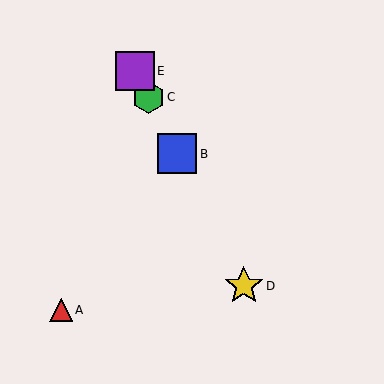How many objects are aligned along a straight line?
4 objects (B, C, D, E) are aligned along a straight line.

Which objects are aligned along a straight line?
Objects B, C, D, E are aligned along a straight line.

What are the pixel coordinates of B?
Object B is at (177, 154).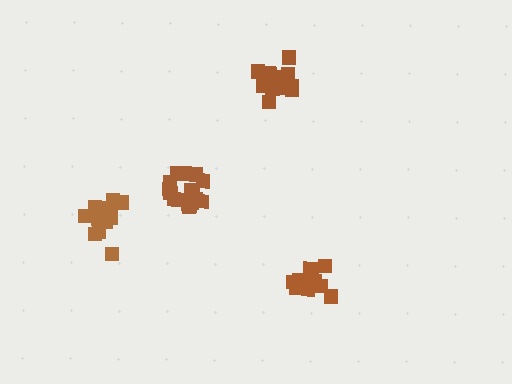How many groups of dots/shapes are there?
There are 4 groups.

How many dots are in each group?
Group 1: 15 dots, Group 2: 16 dots, Group 3: 14 dots, Group 4: 17 dots (62 total).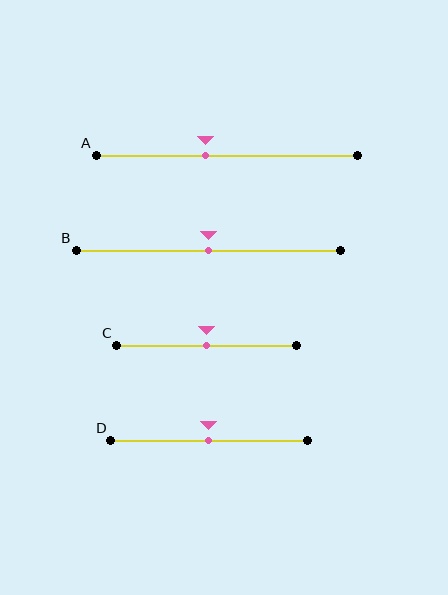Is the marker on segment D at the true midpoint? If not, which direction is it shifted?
Yes, the marker on segment D is at the true midpoint.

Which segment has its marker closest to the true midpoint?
Segment B has its marker closest to the true midpoint.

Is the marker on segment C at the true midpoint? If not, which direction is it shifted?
Yes, the marker on segment C is at the true midpoint.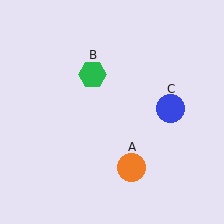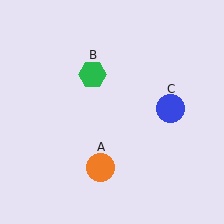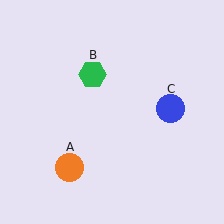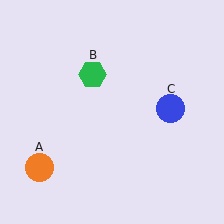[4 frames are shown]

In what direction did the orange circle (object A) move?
The orange circle (object A) moved left.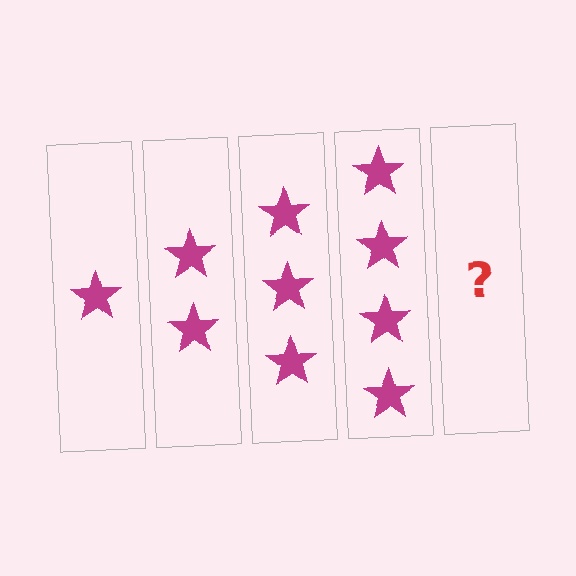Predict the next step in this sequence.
The next step is 5 stars.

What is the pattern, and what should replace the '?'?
The pattern is that each step adds one more star. The '?' should be 5 stars.